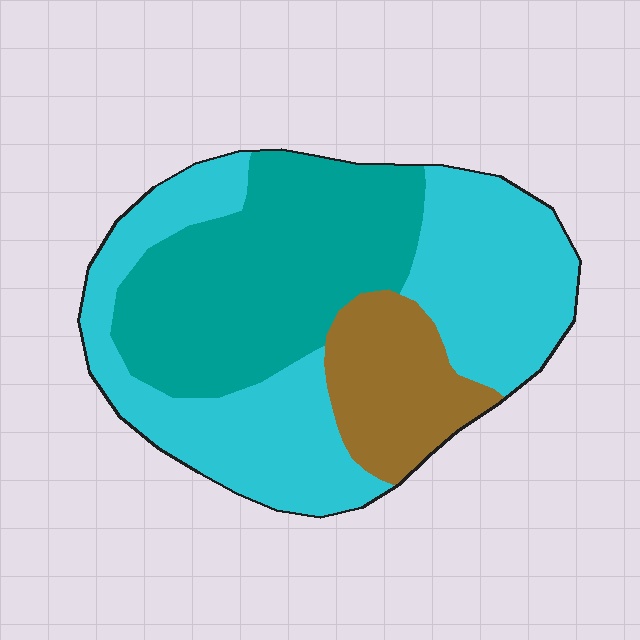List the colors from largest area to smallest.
From largest to smallest: cyan, teal, brown.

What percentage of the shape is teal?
Teal covers 37% of the shape.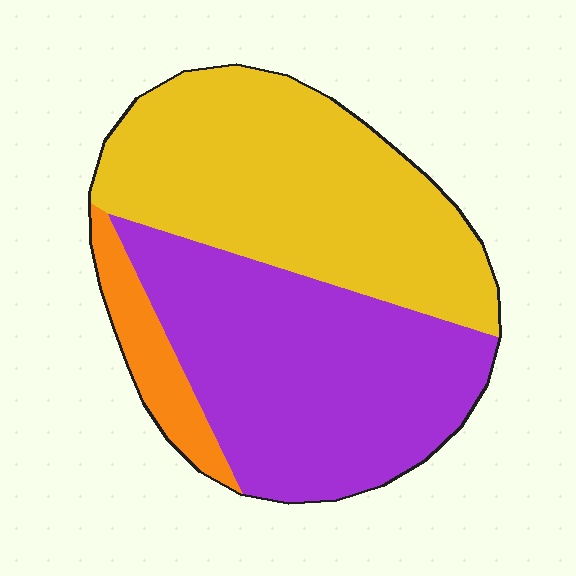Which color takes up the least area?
Orange, at roughly 10%.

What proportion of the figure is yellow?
Yellow covers around 45% of the figure.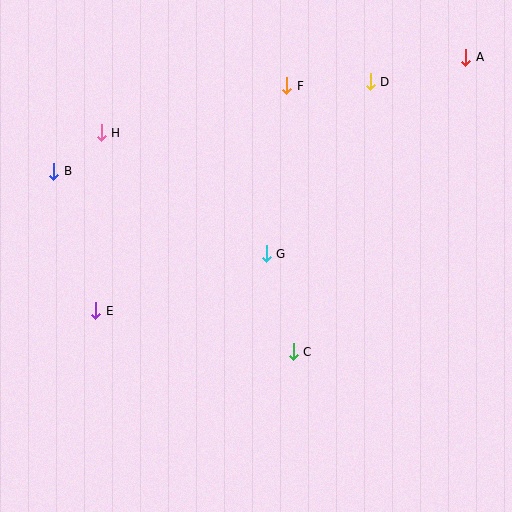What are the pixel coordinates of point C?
Point C is at (293, 352).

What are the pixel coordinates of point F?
Point F is at (287, 86).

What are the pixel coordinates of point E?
Point E is at (96, 311).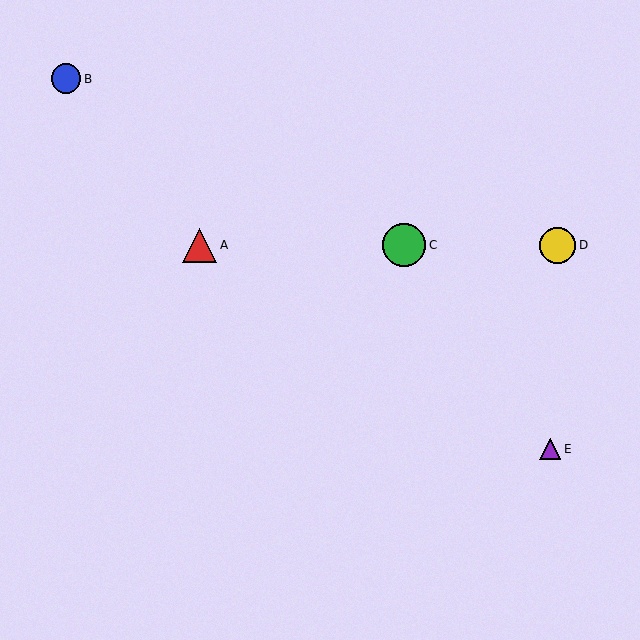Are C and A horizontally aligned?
Yes, both are at y≈245.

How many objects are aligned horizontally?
3 objects (A, C, D) are aligned horizontally.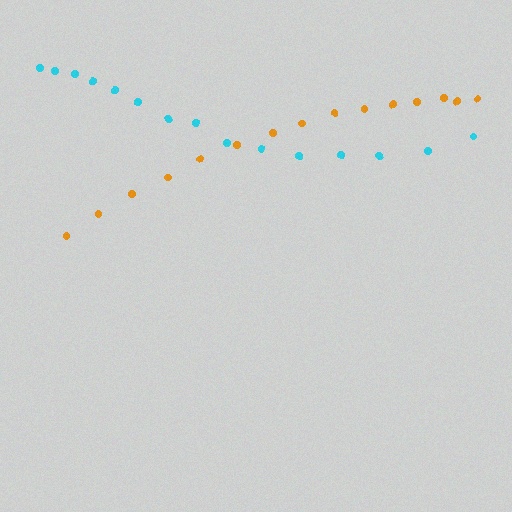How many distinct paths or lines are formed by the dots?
There are 2 distinct paths.